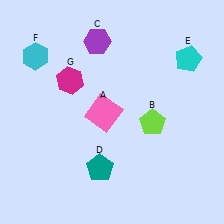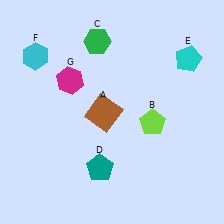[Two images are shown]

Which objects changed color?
A changed from pink to brown. C changed from purple to green.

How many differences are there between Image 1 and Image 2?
There are 2 differences between the two images.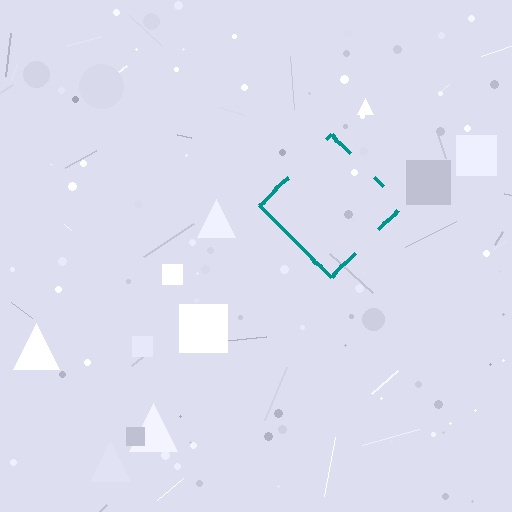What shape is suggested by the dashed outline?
The dashed outline suggests a diamond.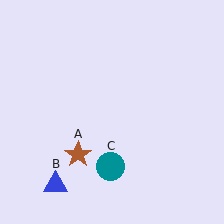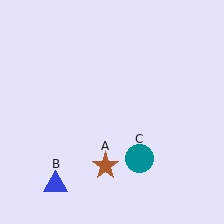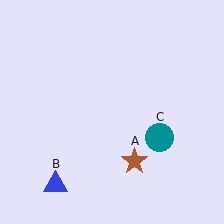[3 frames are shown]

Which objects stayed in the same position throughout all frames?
Blue triangle (object B) remained stationary.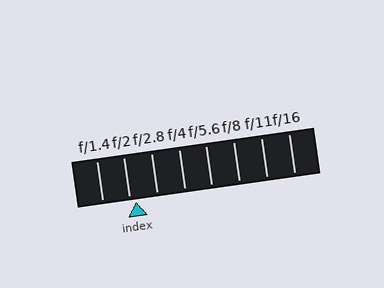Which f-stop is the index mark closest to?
The index mark is closest to f/2.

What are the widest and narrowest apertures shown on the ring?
The widest aperture shown is f/1.4 and the narrowest is f/16.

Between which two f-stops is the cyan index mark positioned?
The index mark is between f/2 and f/2.8.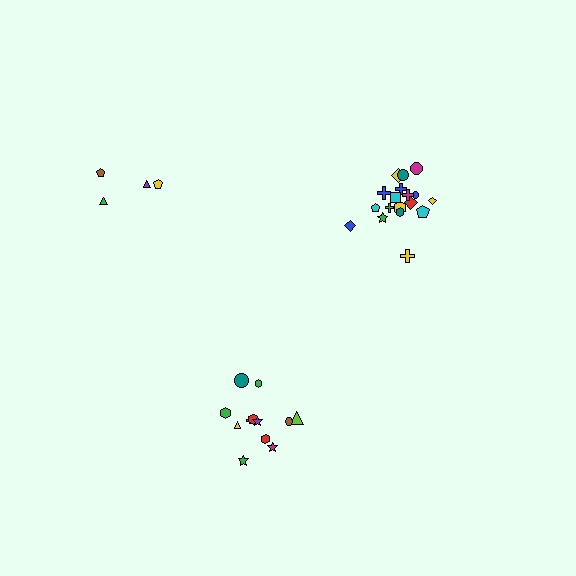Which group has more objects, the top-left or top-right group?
The top-right group.